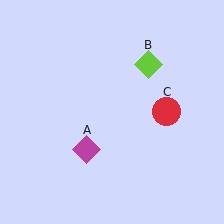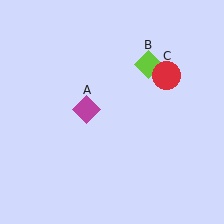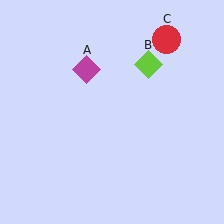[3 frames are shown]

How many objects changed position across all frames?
2 objects changed position: magenta diamond (object A), red circle (object C).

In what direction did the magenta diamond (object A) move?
The magenta diamond (object A) moved up.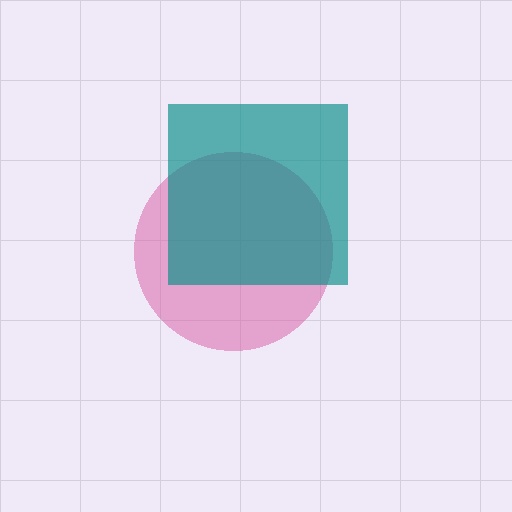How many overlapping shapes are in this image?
There are 2 overlapping shapes in the image.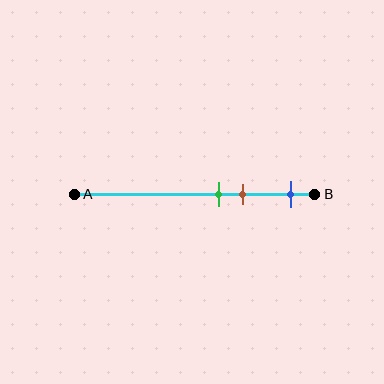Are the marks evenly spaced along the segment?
No, the marks are not evenly spaced.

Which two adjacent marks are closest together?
The green and brown marks are the closest adjacent pair.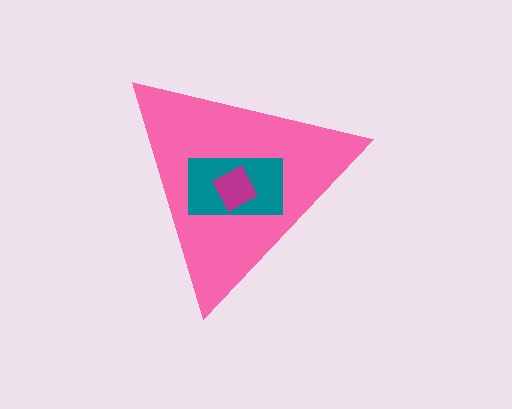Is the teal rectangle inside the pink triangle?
Yes.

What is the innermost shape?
The magenta square.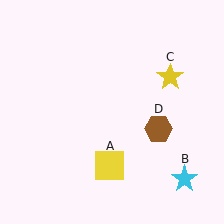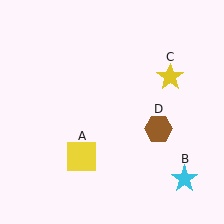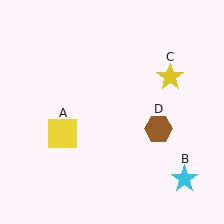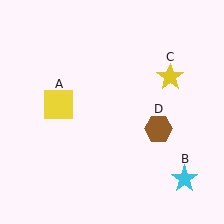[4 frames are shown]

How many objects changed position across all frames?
1 object changed position: yellow square (object A).